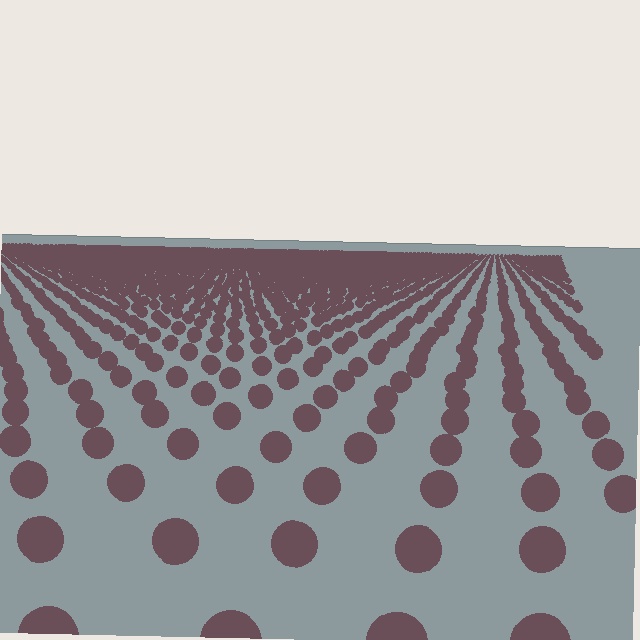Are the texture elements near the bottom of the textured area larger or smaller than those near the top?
Larger. Near the bottom, elements are closer to the viewer and appear at a bigger on-screen size.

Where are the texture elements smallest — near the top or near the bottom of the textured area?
Near the top.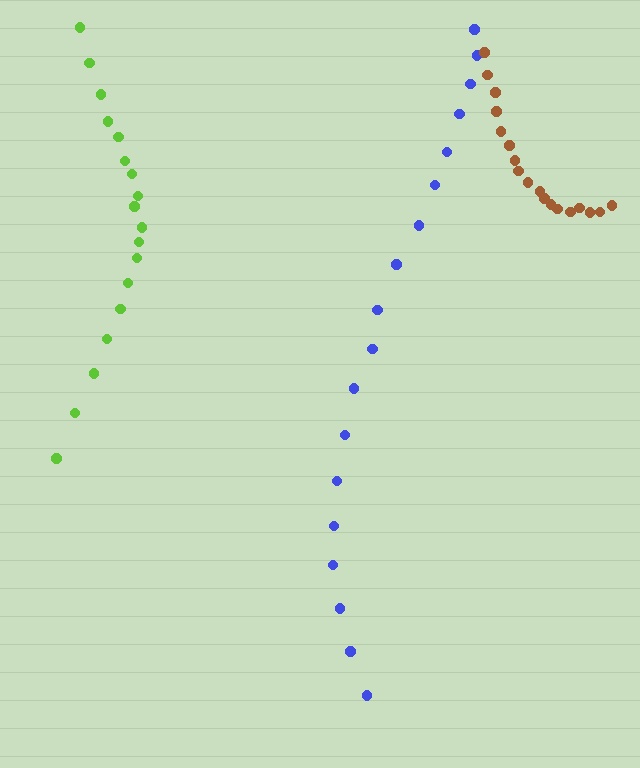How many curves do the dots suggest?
There are 3 distinct paths.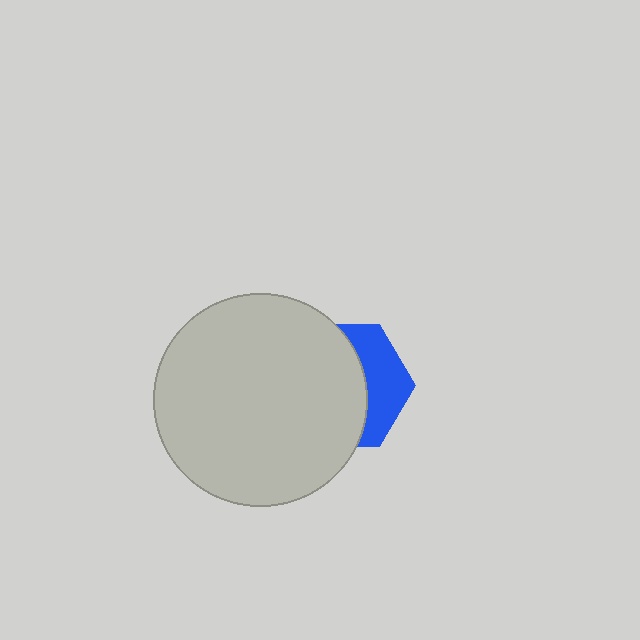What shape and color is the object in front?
The object in front is a light gray circle.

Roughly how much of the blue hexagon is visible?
A small part of it is visible (roughly 35%).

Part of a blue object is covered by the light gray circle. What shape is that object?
It is a hexagon.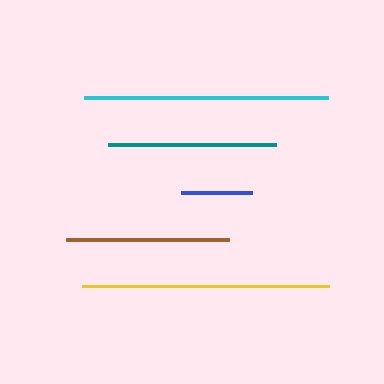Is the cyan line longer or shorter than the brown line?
The cyan line is longer than the brown line.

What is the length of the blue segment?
The blue segment is approximately 70 pixels long.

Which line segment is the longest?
The yellow line is the longest at approximately 247 pixels.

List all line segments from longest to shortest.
From longest to shortest: yellow, cyan, teal, brown, blue.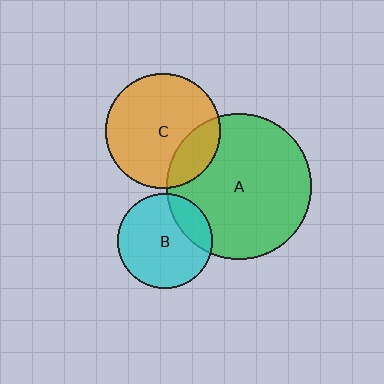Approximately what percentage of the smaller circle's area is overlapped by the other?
Approximately 20%.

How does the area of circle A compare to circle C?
Approximately 1.6 times.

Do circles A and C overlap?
Yes.